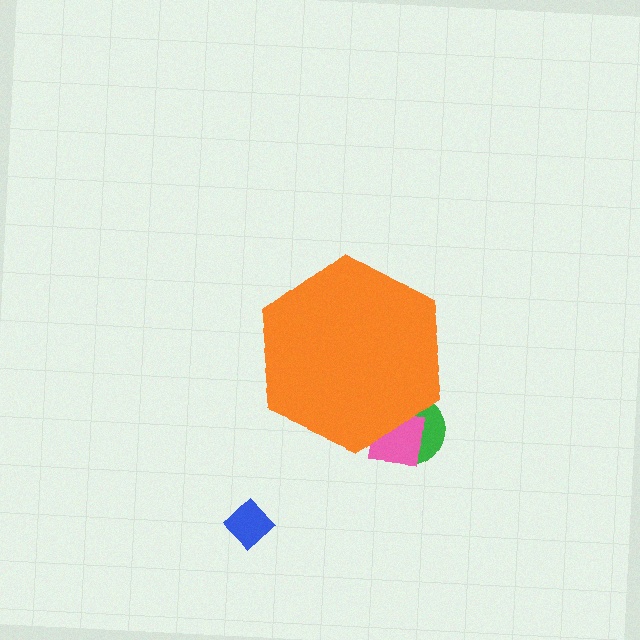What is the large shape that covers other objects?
An orange hexagon.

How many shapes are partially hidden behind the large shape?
2 shapes are partially hidden.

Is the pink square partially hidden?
Yes, the pink square is partially hidden behind the orange hexagon.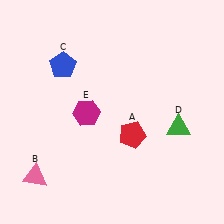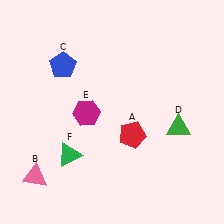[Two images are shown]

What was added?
A green triangle (F) was added in Image 2.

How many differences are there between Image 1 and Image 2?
There is 1 difference between the two images.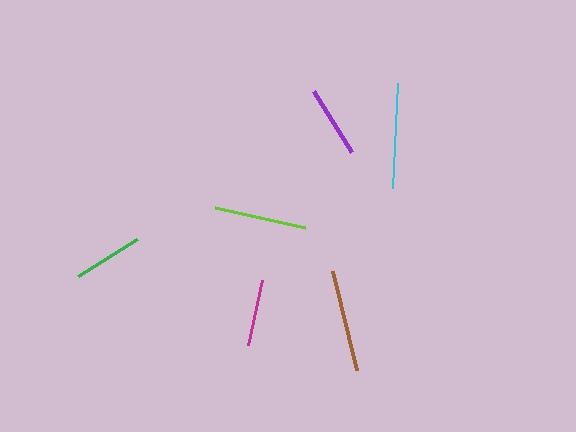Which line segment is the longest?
The cyan line is the longest at approximately 104 pixels.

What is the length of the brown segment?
The brown segment is approximately 102 pixels long.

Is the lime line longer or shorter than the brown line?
The brown line is longer than the lime line.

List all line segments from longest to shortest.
From longest to shortest: cyan, brown, lime, purple, green, magenta.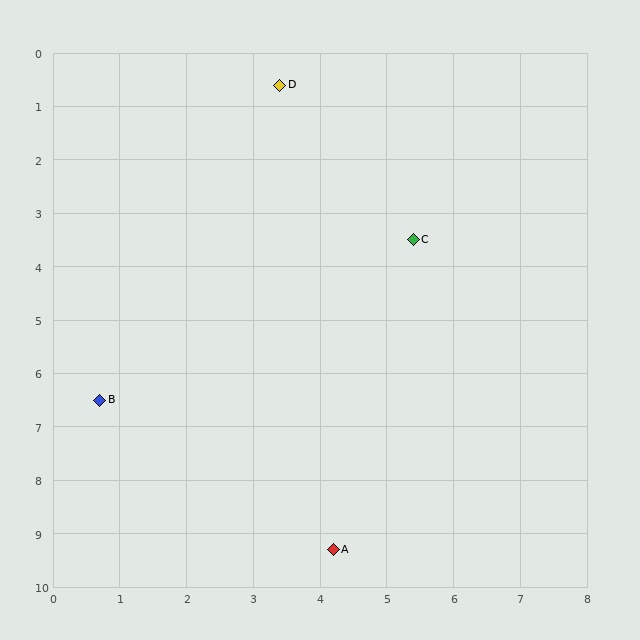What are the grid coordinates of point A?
Point A is at approximately (4.2, 9.3).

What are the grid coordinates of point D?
Point D is at approximately (3.4, 0.6).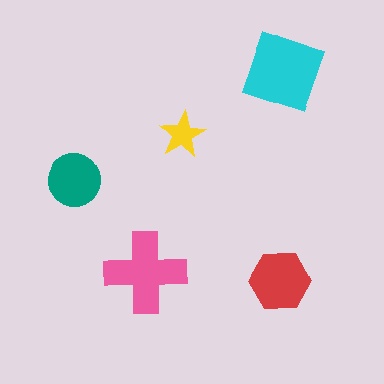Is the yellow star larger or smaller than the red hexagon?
Smaller.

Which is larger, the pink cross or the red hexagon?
The pink cross.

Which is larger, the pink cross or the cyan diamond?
The cyan diamond.